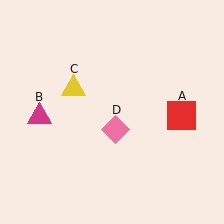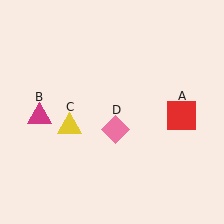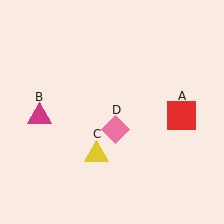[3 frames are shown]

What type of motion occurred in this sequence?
The yellow triangle (object C) rotated counterclockwise around the center of the scene.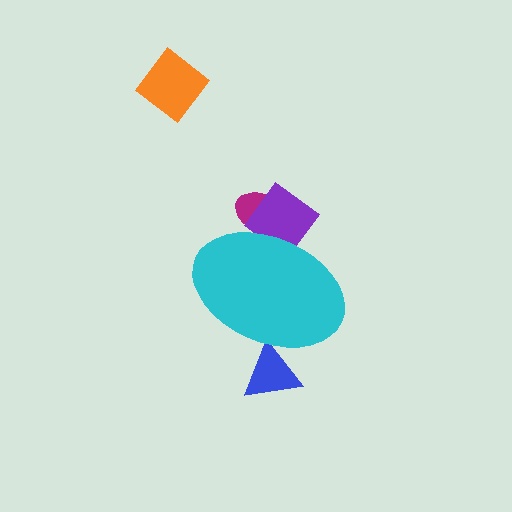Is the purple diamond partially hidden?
Yes, the purple diamond is partially hidden behind the cyan ellipse.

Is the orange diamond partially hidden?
No, the orange diamond is fully visible.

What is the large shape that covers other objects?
A cyan ellipse.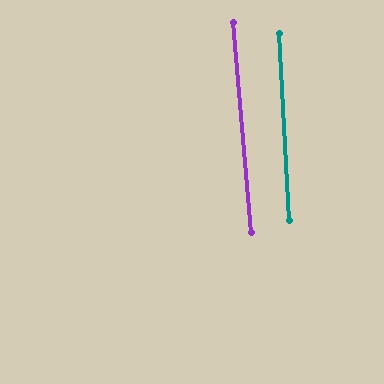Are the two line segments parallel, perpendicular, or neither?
Parallel — their directions differ by only 1.8°.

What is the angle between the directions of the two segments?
Approximately 2 degrees.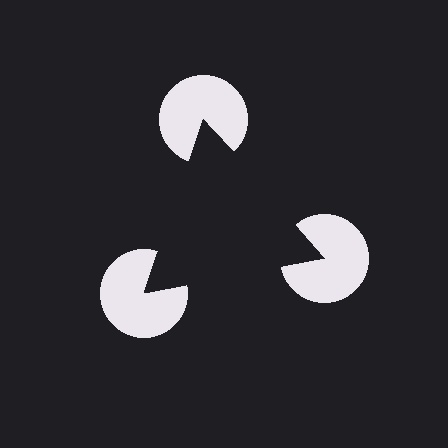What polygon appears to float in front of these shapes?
An illusory triangle — its edges are inferred from the aligned wedge cuts in the pac-man discs, not physically drawn.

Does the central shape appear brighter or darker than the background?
It typically appears slightly darker than the background, even though no actual brightness change is drawn.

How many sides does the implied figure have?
3 sides.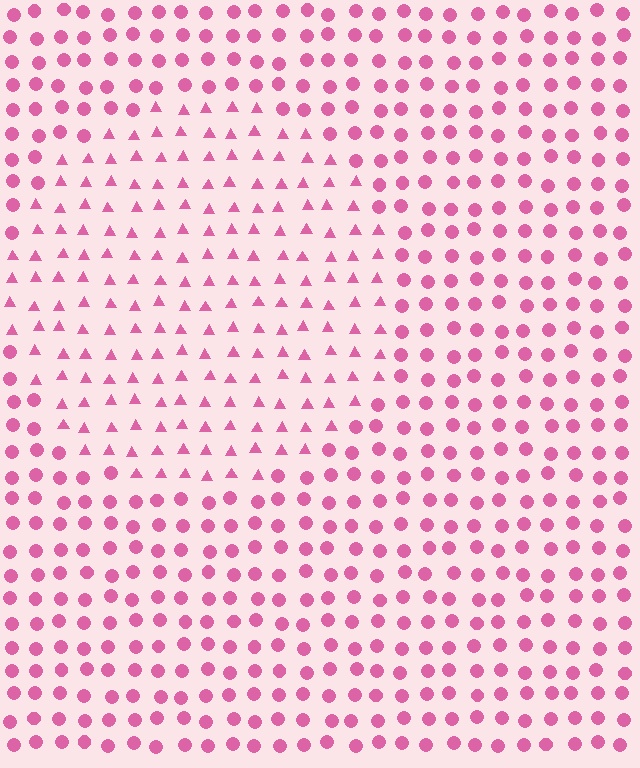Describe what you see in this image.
The image is filled with small pink elements arranged in a uniform grid. A circle-shaped region contains triangles, while the surrounding area contains circles. The boundary is defined purely by the change in element shape.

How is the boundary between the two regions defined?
The boundary is defined by a change in element shape: triangles inside vs. circles outside. All elements share the same color and spacing.